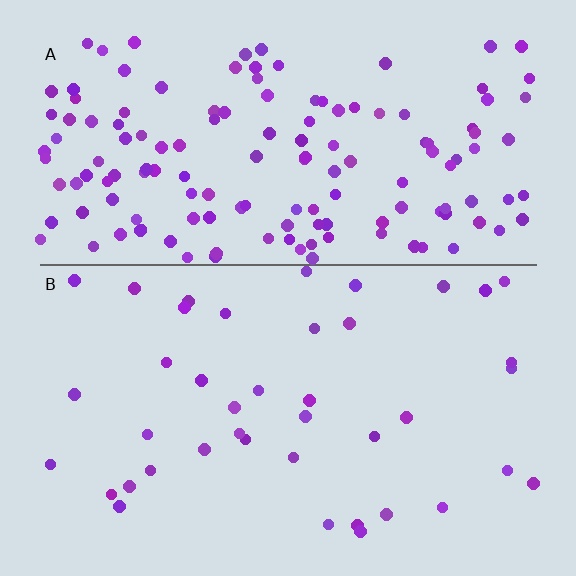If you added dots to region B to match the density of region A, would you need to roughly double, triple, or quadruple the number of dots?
Approximately quadruple.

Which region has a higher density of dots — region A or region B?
A (the top).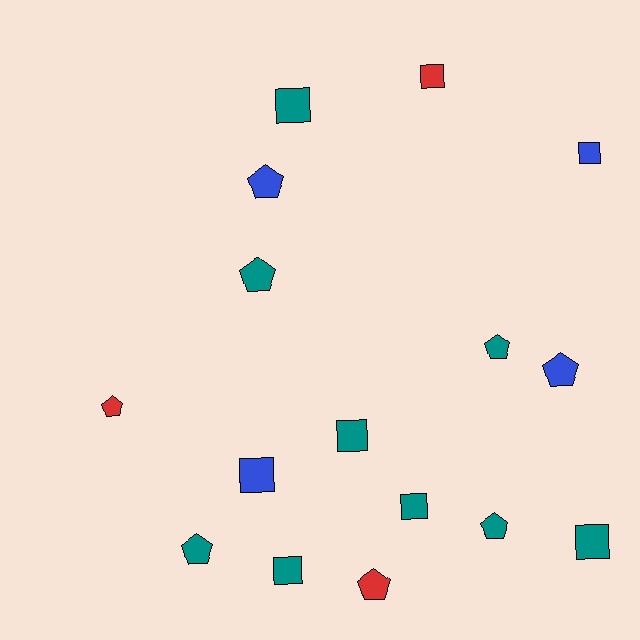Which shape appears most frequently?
Pentagon, with 8 objects.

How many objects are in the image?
There are 16 objects.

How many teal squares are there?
There are 5 teal squares.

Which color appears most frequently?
Teal, with 9 objects.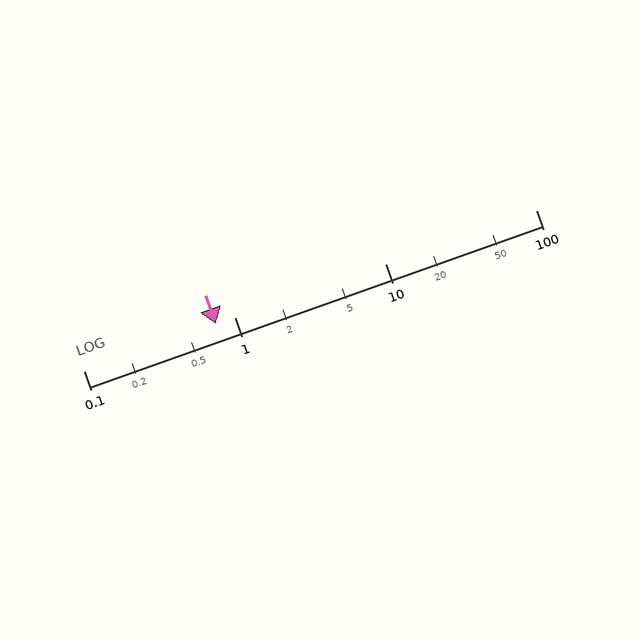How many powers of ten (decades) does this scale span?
The scale spans 3 decades, from 0.1 to 100.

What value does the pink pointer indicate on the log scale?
The pointer indicates approximately 0.75.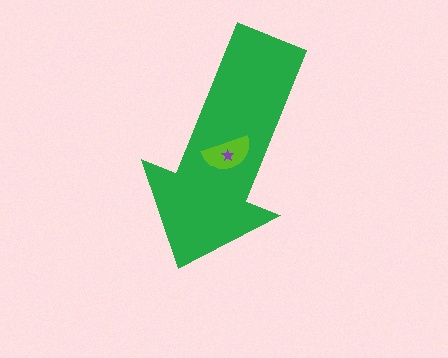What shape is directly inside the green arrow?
The lime semicircle.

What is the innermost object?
The purple star.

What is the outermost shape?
The green arrow.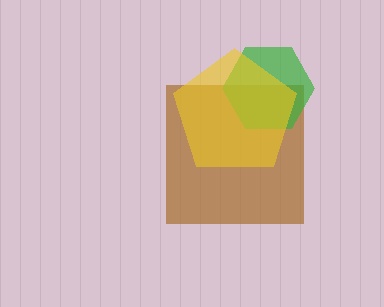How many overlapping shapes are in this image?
There are 3 overlapping shapes in the image.